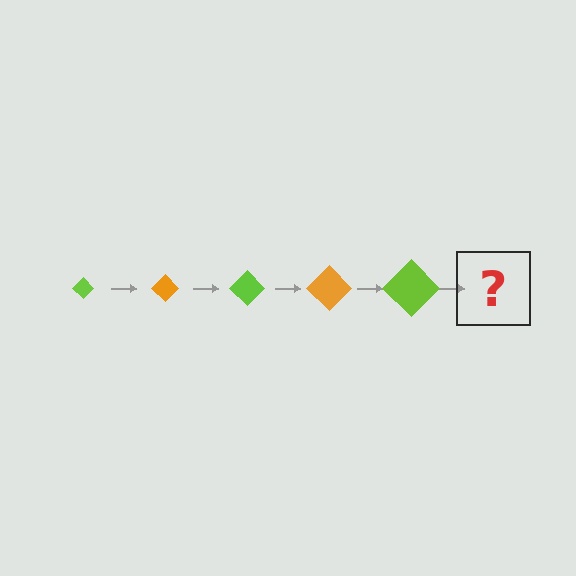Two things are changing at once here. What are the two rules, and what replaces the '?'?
The two rules are that the diamond grows larger each step and the color cycles through lime and orange. The '?' should be an orange diamond, larger than the previous one.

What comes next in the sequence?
The next element should be an orange diamond, larger than the previous one.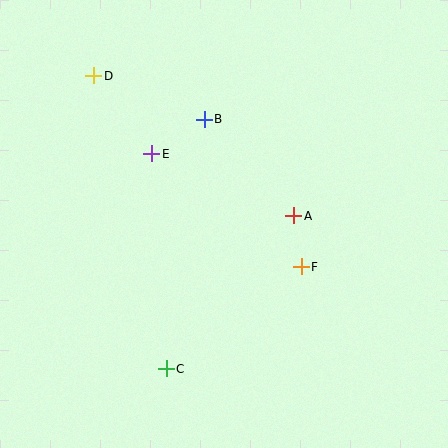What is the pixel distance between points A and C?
The distance between A and C is 199 pixels.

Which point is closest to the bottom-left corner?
Point C is closest to the bottom-left corner.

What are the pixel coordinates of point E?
Point E is at (152, 154).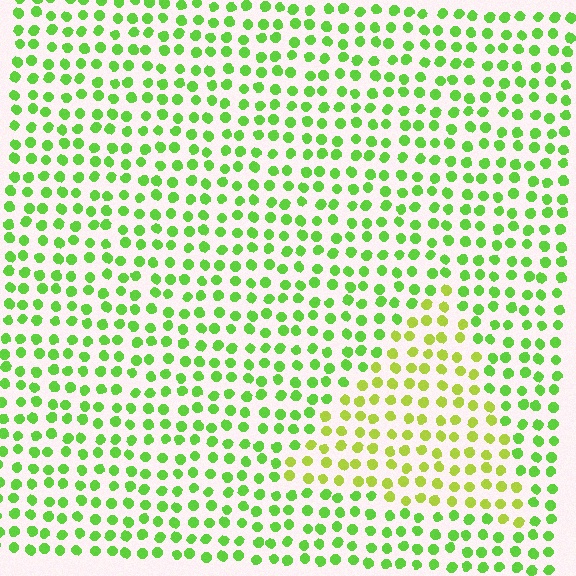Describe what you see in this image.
The image is filled with small lime elements in a uniform arrangement. A triangle-shaped region is visible where the elements are tinted to a slightly different hue, forming a subtle color boundary.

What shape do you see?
I see a triangle.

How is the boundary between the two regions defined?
The boundary is defined purely by a slight shift in hue (about 31 degrees). Spacing, size, and orientation are identical on both sides.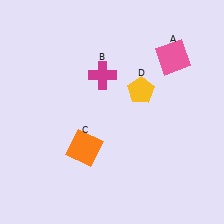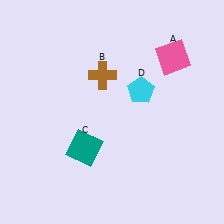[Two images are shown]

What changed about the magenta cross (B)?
In Image 1, B is magenta. In Image 2, it changed to brown.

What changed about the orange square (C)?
In Image 1, C is orange. In Image 2, it changed to teal.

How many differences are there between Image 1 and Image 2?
There are 3 differences between the two images.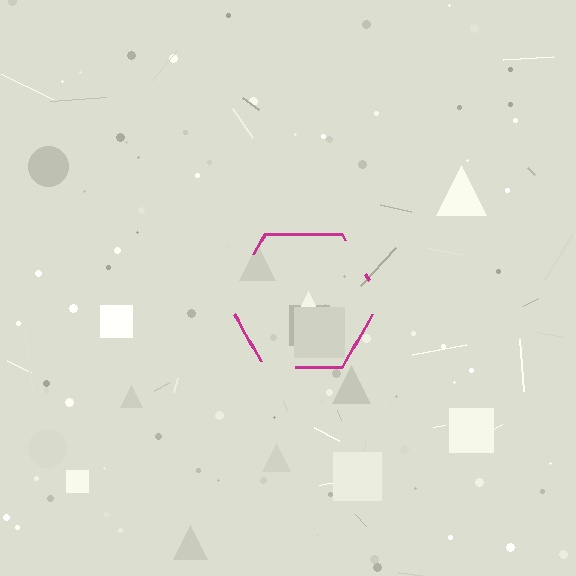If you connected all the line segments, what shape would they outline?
They would outline a hexagon.